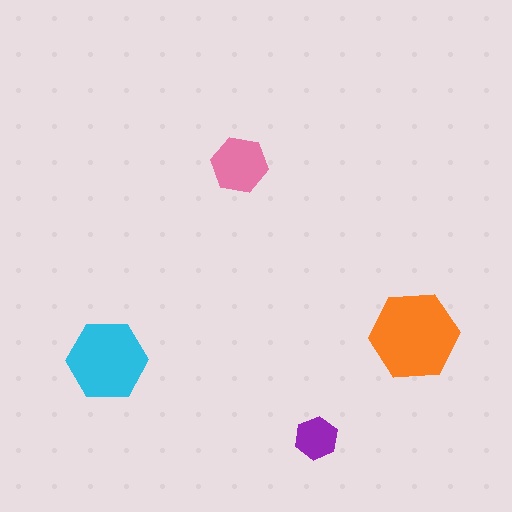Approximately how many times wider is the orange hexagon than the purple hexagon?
About 2 times wider.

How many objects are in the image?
There are 4 objects in the image.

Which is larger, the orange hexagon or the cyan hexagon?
The orange one.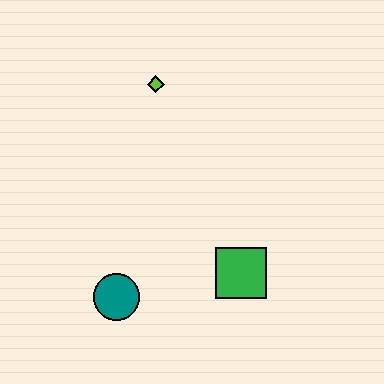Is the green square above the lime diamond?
No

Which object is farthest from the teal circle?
The lime diamond is farthest from the teal circle.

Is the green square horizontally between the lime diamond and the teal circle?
No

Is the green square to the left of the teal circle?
No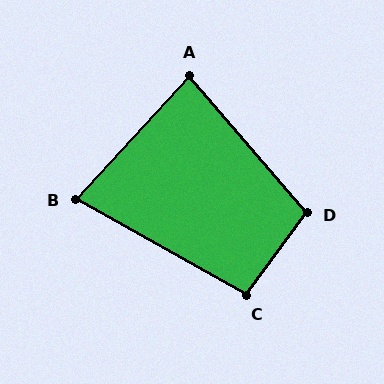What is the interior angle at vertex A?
Approximately 83 degrees (acute).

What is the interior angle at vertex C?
Approximately 97 degrees (obtuse).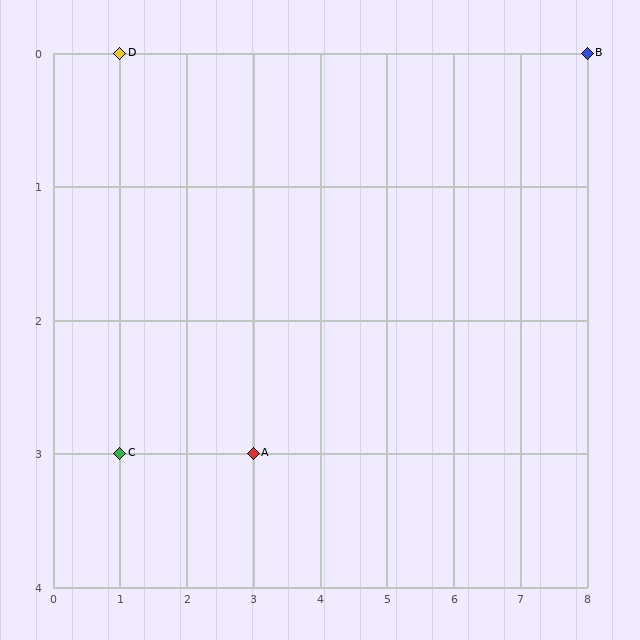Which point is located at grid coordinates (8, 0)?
Point B is at (8, 0).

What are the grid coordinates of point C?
Point C is at grid coordinates (1, 3).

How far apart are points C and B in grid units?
Points C and B are 7 columns and 3 rows apart (about 7.6 grid units diagonally).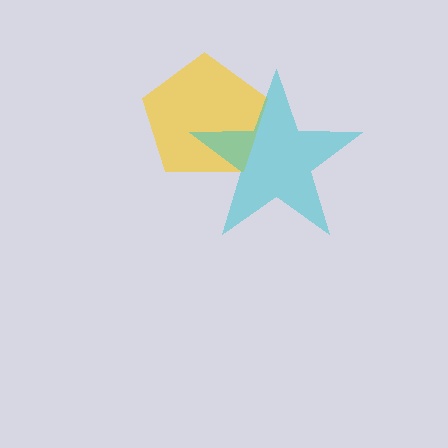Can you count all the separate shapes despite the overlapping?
Yes, there are 2 separate shapes.